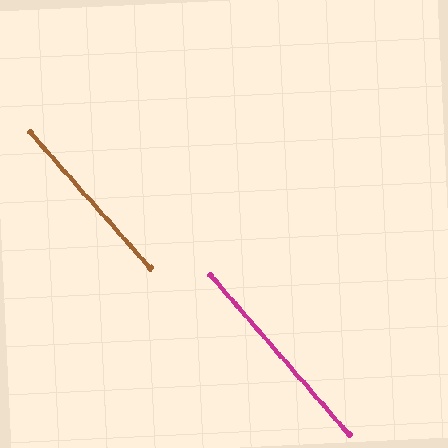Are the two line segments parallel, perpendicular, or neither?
Parallel — their directions differ by only 0.8°.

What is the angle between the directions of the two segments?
Approximately 1 degree.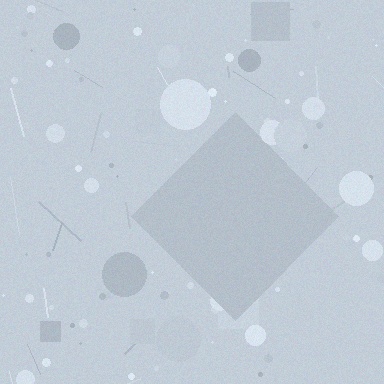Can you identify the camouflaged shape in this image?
The camouflaged shape is a diamond.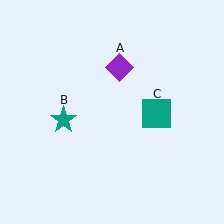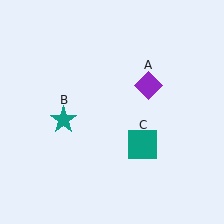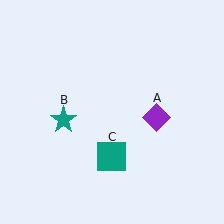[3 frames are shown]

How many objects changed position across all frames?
2 objects changed position: purple diamond (object A), teal square (object C).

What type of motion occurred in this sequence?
The purple diamond (object A), teal square (object C) rotated clockwise around the center of the scene.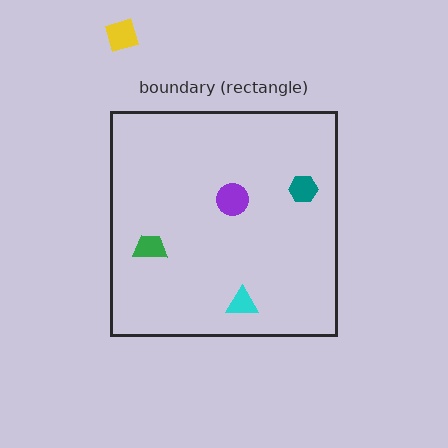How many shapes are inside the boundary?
4 inside, 1 outside.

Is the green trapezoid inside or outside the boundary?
Inside.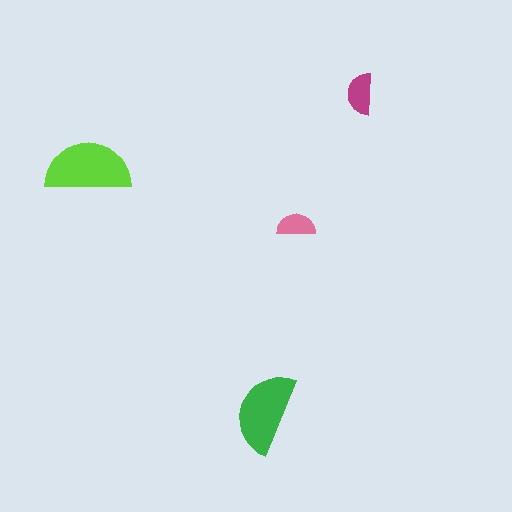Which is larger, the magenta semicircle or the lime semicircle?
The lime one.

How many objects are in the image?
There are 4 objects in the image.